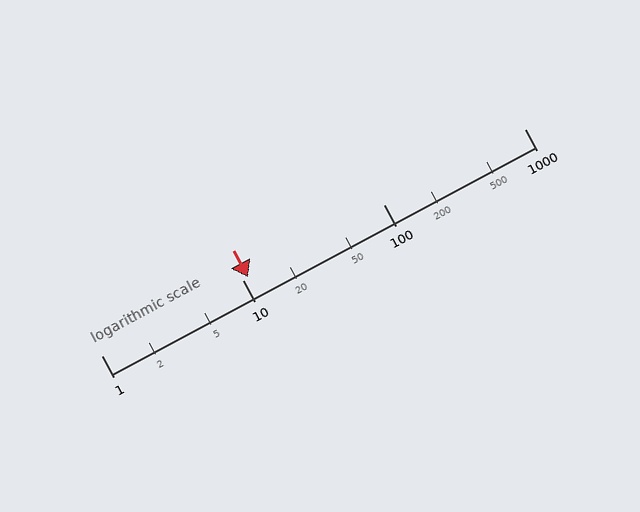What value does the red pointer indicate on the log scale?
The pointer indicates approximately 11.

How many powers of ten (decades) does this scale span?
The scale spans 3 decades, from 1 to 1000.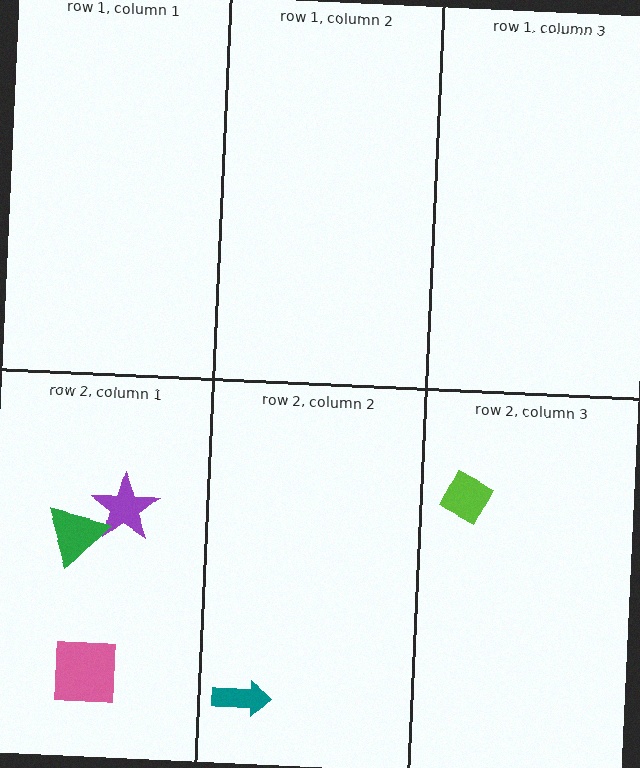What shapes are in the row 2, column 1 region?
The pink square, the purple star, the green triangle.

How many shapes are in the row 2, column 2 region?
1.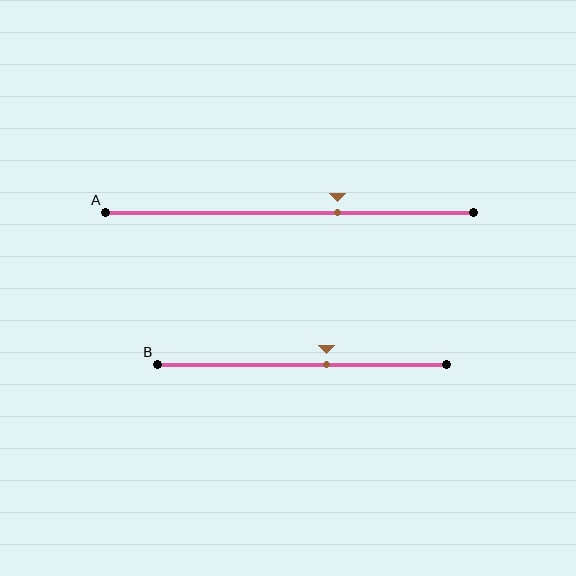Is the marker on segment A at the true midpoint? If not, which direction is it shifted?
No, the marker on segment A is shifted to the right by about 13% of the segment length.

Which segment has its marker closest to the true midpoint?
Segment B has its marker closest to the true midpoint.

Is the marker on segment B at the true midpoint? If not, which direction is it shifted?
No, the marker on segment B is shifted to the right by about 8% of the segment length.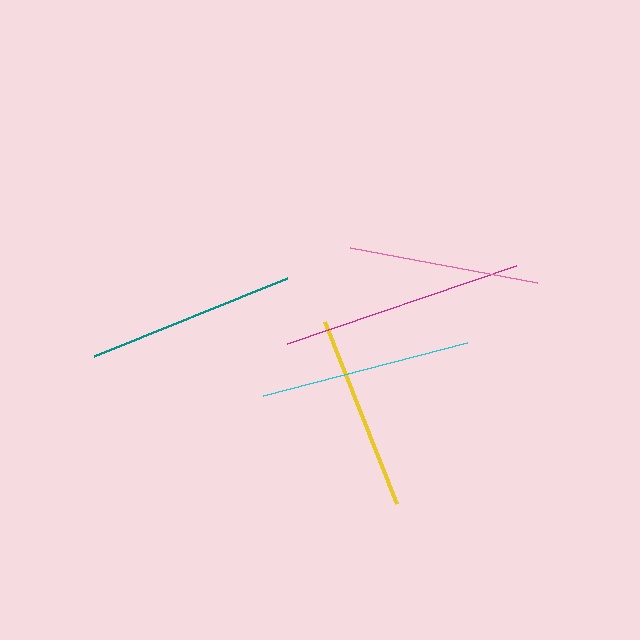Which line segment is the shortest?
The pink line is the shortest at approximately 190 pixels.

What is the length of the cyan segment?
The cyan segment is approximately 211 pixels long.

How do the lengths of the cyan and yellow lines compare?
The cyan and yellow lines are approximately the same length.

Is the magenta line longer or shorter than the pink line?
The magenta line is longer than the pink line.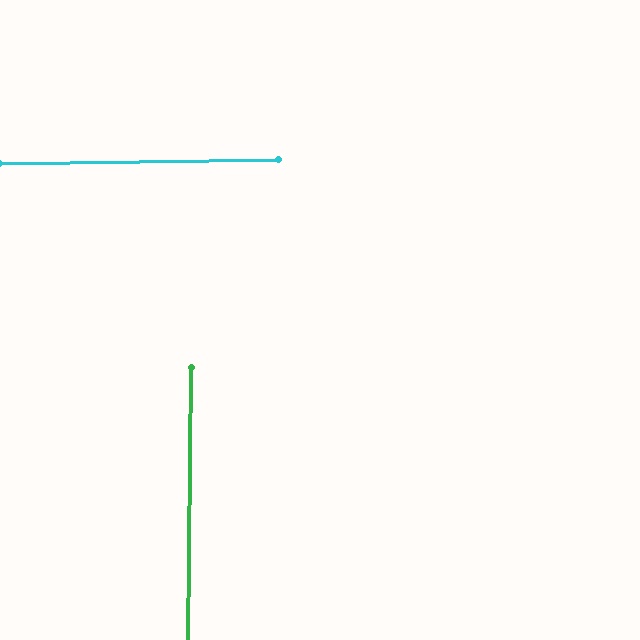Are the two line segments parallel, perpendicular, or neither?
Perpendicular — they meet at approximately 89°.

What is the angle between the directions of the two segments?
Approximately 89 degrees.